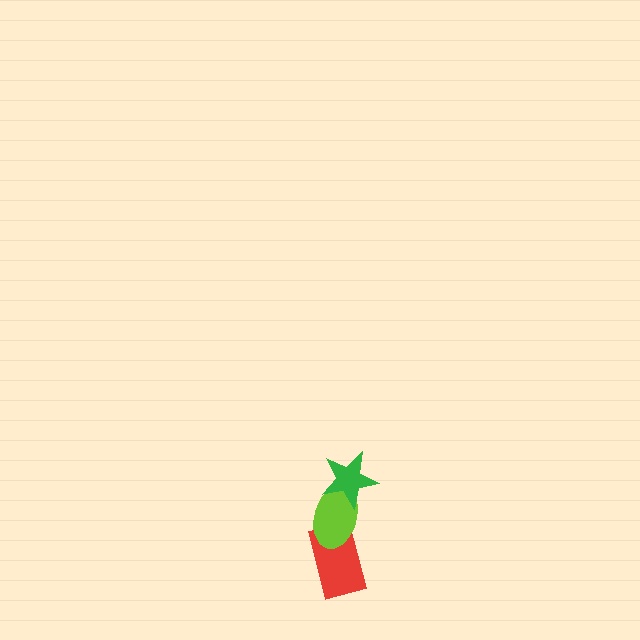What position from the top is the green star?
The green star is 1st from the top.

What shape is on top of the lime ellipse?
The green star is on top of the lime ellipse.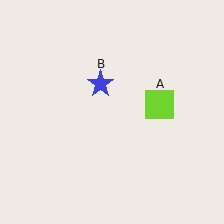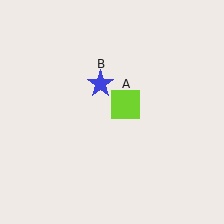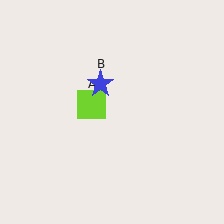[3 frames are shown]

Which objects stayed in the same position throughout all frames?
Blue star (object B) remained stationary.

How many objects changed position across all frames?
1 object changed position: lime square (object A).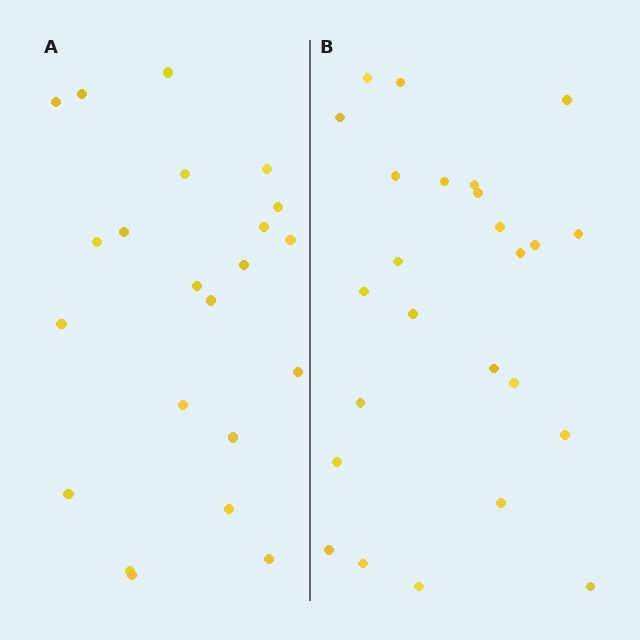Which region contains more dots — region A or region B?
Region B (the right region) has more dots.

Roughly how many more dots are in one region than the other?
Region B has just a few more — roughly 2 or 3 more dots than region A.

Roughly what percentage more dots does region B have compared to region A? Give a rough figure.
About 15% more.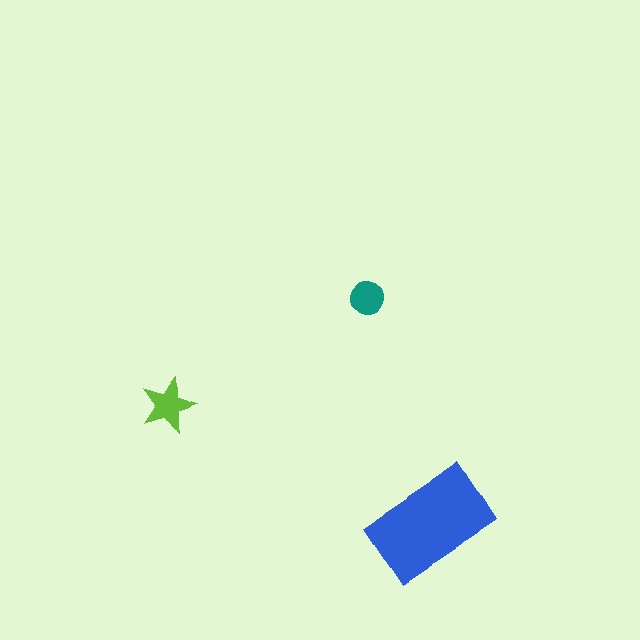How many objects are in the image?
There are 3 objects in the image.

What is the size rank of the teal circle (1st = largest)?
3rd.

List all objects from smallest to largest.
The teal circle, the lime star, the blue rectangle.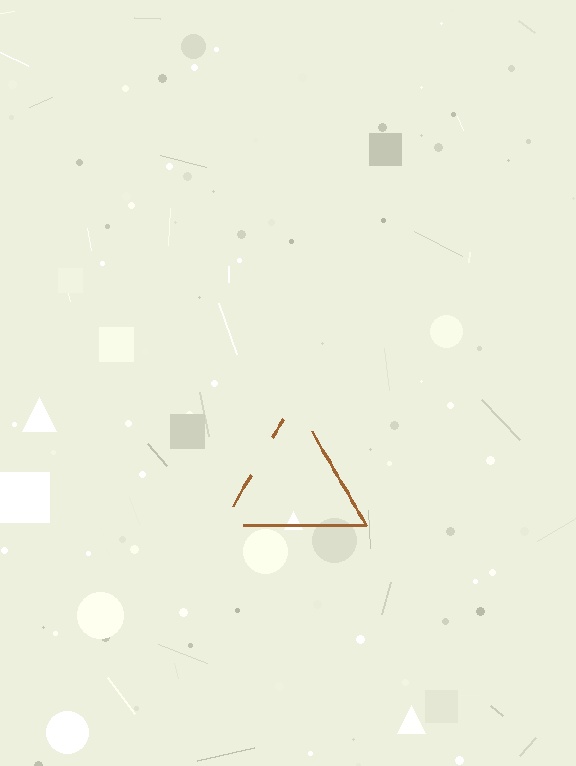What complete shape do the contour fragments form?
The contour fragments form a triangle.